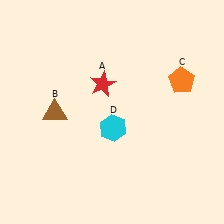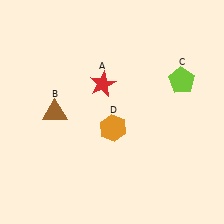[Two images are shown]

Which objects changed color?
C changed from orange to lime. D changed from cyan to orange.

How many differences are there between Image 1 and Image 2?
There are 2 differences between the two images.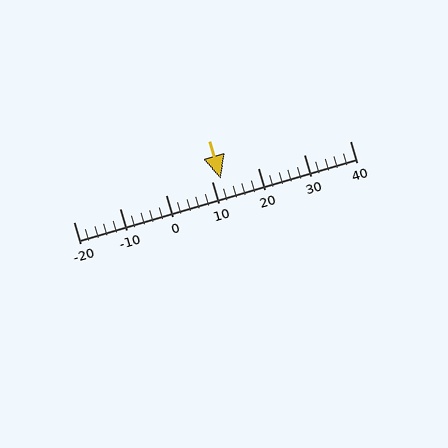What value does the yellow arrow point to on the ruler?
The yellow arrow points to approximately 12.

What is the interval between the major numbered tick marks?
The major tick marks are spaced 10 units apart.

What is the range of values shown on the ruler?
The ruler shows values from -20 to 40.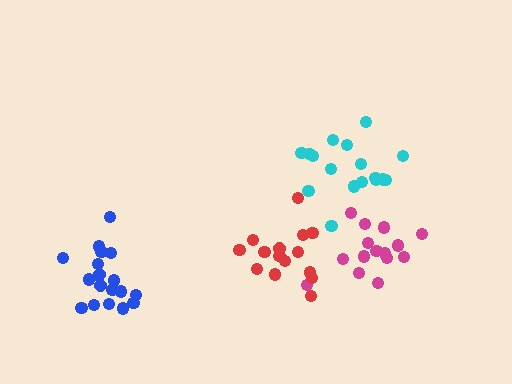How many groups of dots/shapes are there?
There are 4 groups.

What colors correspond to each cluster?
The clusters are colored: magenta, red, cyan, blue.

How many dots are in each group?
Group 1: 15 dots, Group 2: 15 dots, Group 3: 17 dots, Group 4: 19 dots (66 total).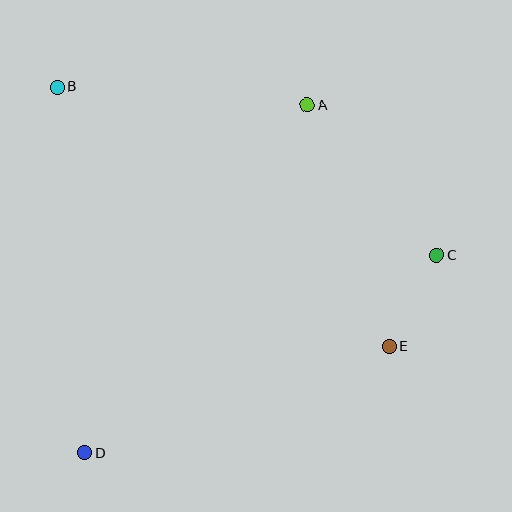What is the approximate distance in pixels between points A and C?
The distance between A and C is approximately 198 pixels.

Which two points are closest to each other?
Points C and E are closest to each other.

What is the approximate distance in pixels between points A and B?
The distance between A and B is approximately 250 pixels.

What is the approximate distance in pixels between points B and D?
The distance between B and D is approximately 367 pixels.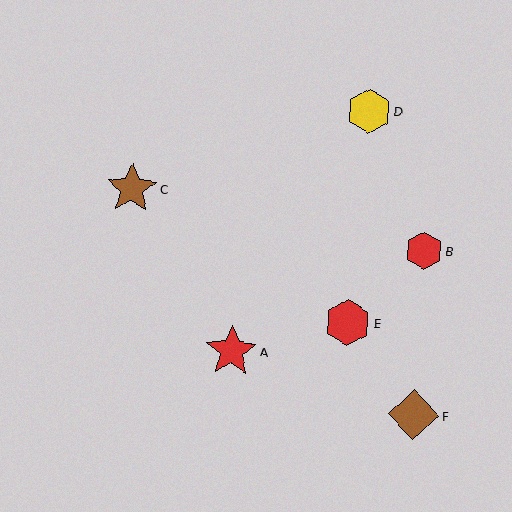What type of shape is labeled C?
Shape C is a brown star.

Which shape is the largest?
The red star (labeled A) is the largest.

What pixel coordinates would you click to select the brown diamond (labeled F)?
Click at (414, 415) to select the brown diamond F.